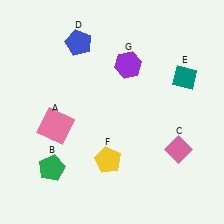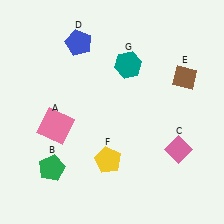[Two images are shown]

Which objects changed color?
E changed from teal to brown. G changed from purple to teal.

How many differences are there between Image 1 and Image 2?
There are 2 differences between the two images.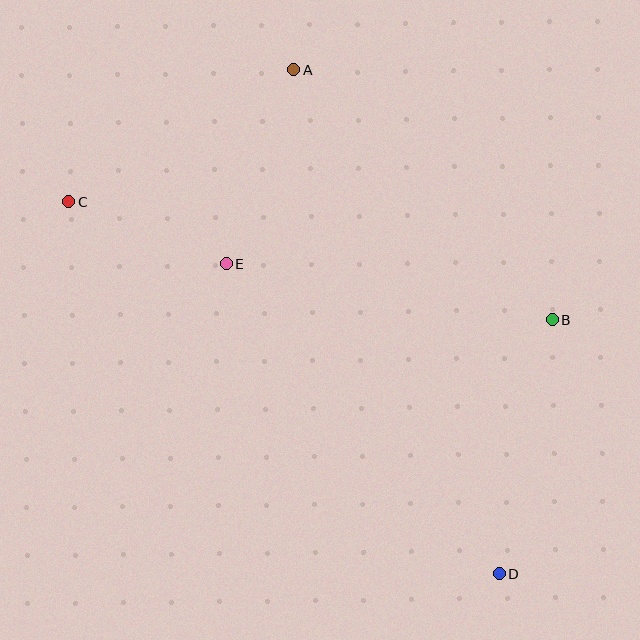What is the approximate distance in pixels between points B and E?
The distance between B and E is approximately 330 pixels.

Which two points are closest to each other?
Points C and E are closest to each other.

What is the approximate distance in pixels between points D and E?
The distance between D and E is approximately 413 pixels.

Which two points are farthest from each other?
Points C and D are farthest from each other.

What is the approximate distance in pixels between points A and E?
The distance between A and E is approximately 205 pixels.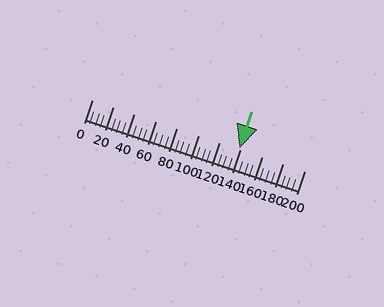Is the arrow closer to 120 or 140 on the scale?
The arrow is closer to 140.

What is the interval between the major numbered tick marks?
The major tick marks are spaced 20 units apart.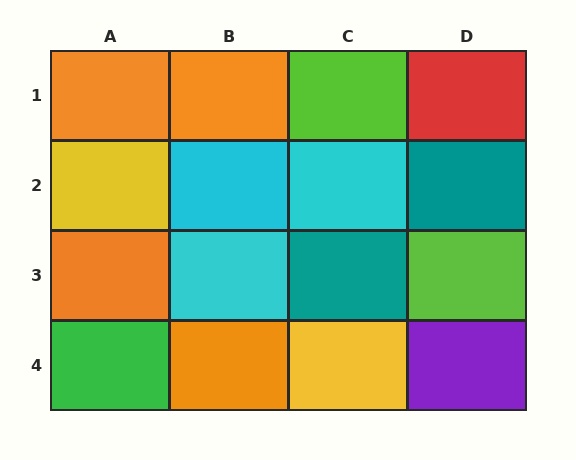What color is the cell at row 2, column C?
Cyan.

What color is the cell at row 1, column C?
Lime.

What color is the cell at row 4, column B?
Orange.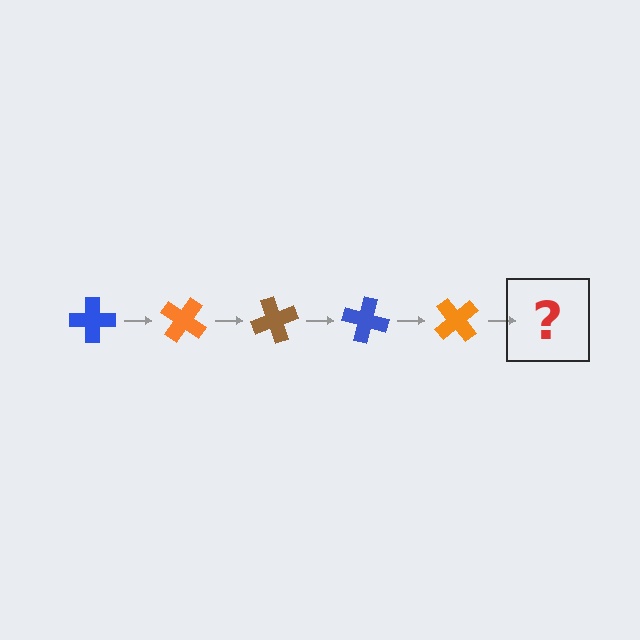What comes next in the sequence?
The next element should be a brown cross, rotated 175 degrees from the start.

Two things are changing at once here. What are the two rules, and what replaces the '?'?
The two rules are that it rotates 35 degrees each step and the color cycles through blue, orange, and brown. The '?' should be a brown cross, rotated 175 degrees from the start.